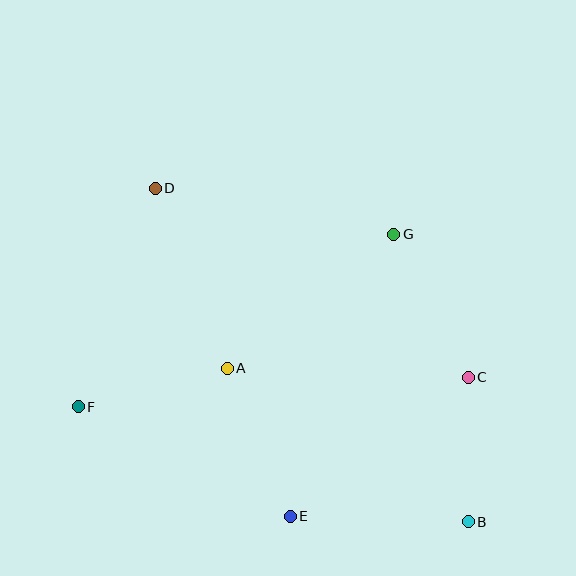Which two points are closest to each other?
Points B and C are closest to each other.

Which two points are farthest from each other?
Points B and D are farthest from each other.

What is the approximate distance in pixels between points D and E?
The distance between D and E is approximately 355 pixels.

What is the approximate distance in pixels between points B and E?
The distance between B and E is approximately 178 pixels.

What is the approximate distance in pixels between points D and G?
The distance between D and G is approximately 243 pixels.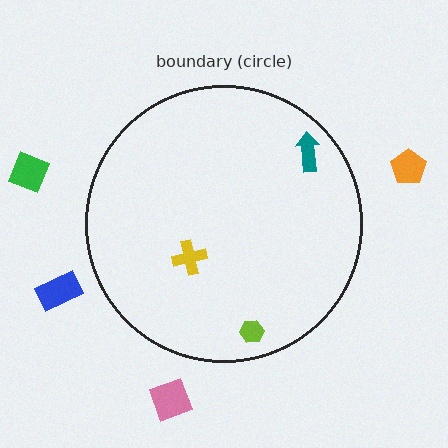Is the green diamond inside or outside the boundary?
Outside.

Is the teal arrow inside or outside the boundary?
Inside.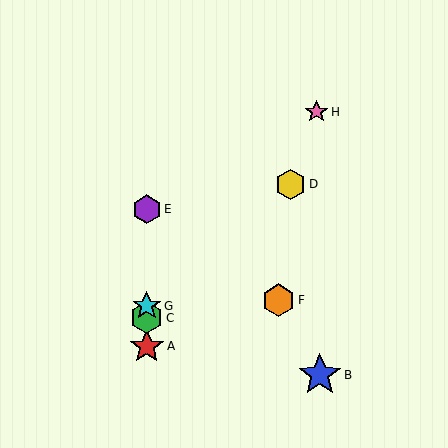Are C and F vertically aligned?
No, C is at x≈147 and F is at x≈279.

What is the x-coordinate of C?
Object C is at x≈147.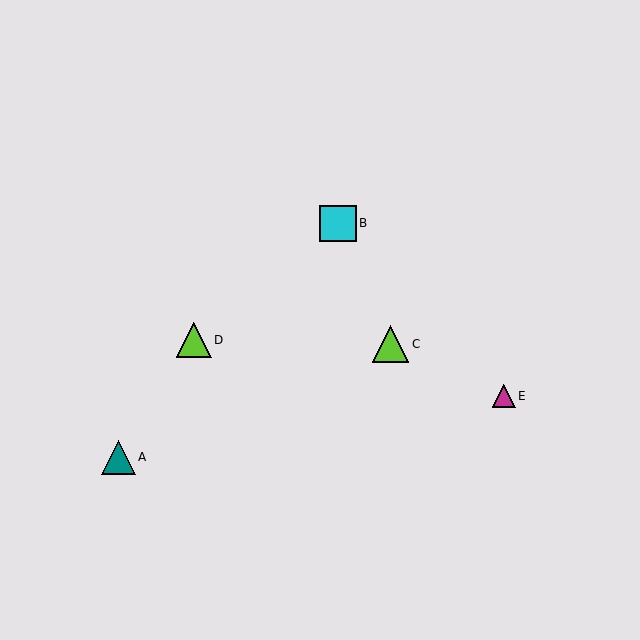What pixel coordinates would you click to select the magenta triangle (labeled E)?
Click at (504, 396) to select the magenta triangle E.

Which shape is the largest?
The cyan square (labeled B) is the largest.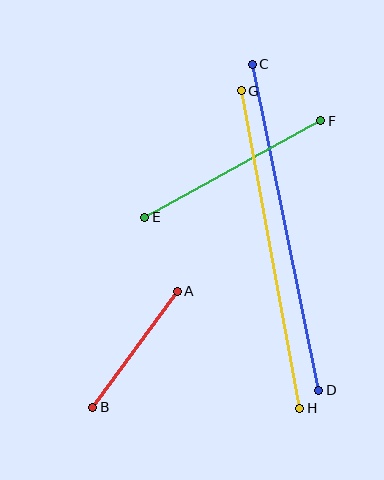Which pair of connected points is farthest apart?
Points C and D are farthest apart.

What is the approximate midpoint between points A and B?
The midpoint is at approximately (135, 349) pixels.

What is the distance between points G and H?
The distance is approximately 323 pixels.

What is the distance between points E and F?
The distance is approximately 201 pixels.